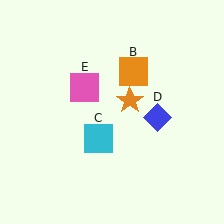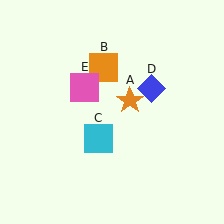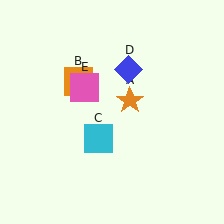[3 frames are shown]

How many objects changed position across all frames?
2 objects changed position: orange square (object B), blue diamond (object D).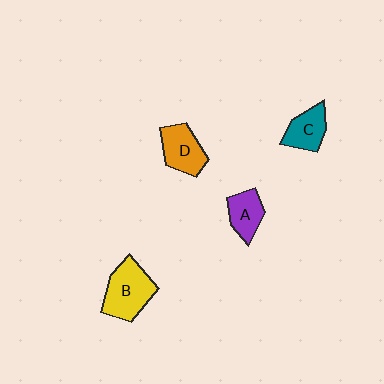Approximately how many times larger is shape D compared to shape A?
Approximately 1.3 times.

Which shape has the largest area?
Shape B (yellow).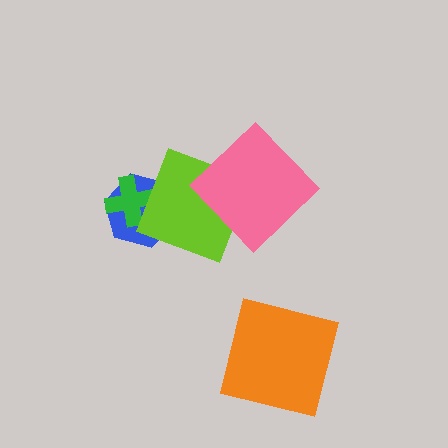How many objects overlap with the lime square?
2 objects overlap with the lime square.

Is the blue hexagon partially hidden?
Yes, it is partially covered by another shape.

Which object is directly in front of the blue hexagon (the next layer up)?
The green cross is directly in front of the blue hexagon.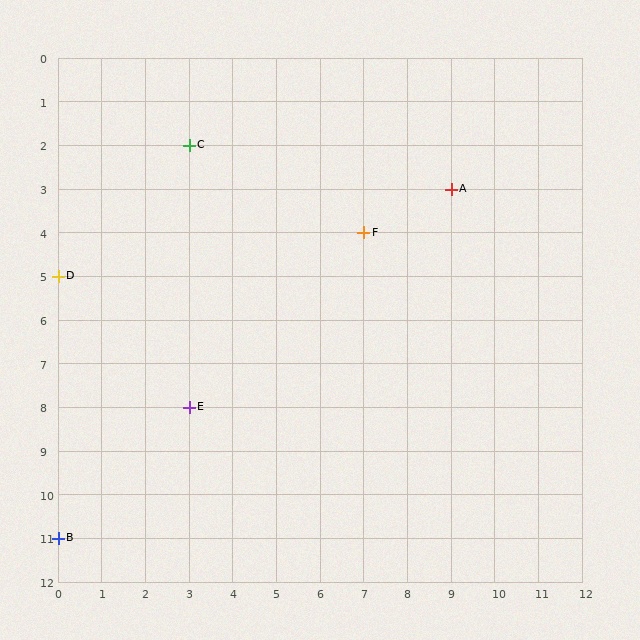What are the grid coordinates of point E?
Point E is at grid coordinates (3, 8).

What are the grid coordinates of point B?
Point B is at grid coordinates (0, 11).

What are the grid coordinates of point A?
Point A is at grid coordinates (9, 3).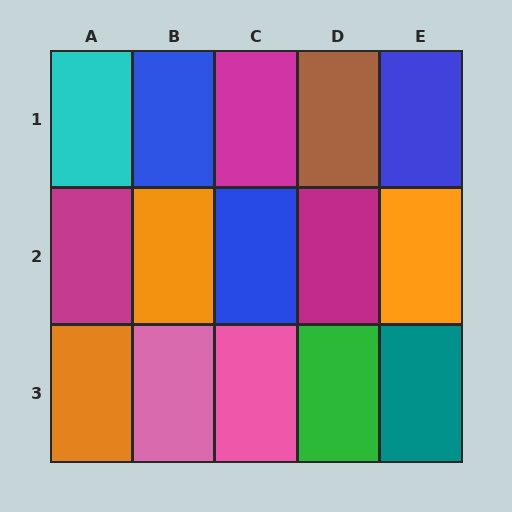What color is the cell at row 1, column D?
Brown.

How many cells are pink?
2 cells are pink.